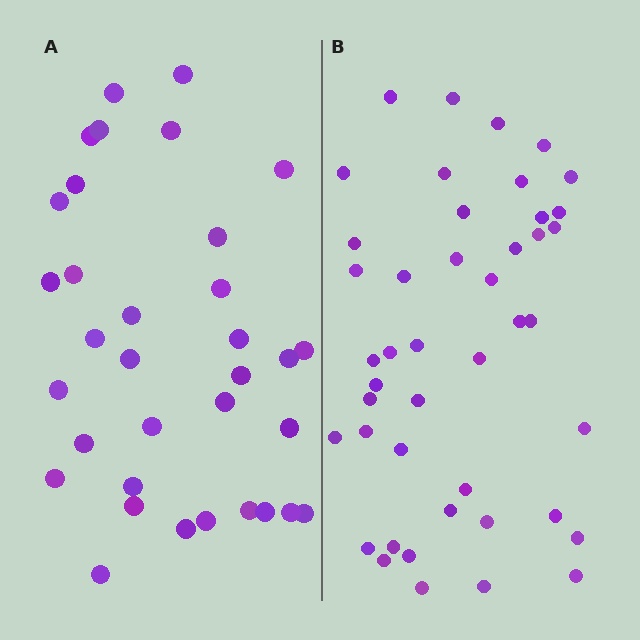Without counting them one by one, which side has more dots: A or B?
Region B (the right region) has more dots.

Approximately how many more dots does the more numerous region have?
Region B has roughly 10 or so more dots than region A.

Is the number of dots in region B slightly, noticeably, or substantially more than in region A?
Region B has noticeably more, but not dramatically so. The ratio is roughly 1.3 to 1.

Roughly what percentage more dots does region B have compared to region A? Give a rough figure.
About 30% more.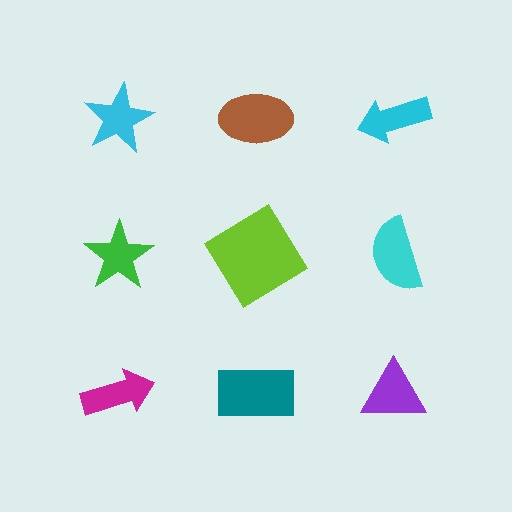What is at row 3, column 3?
A purple triangle.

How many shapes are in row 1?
3 shapes.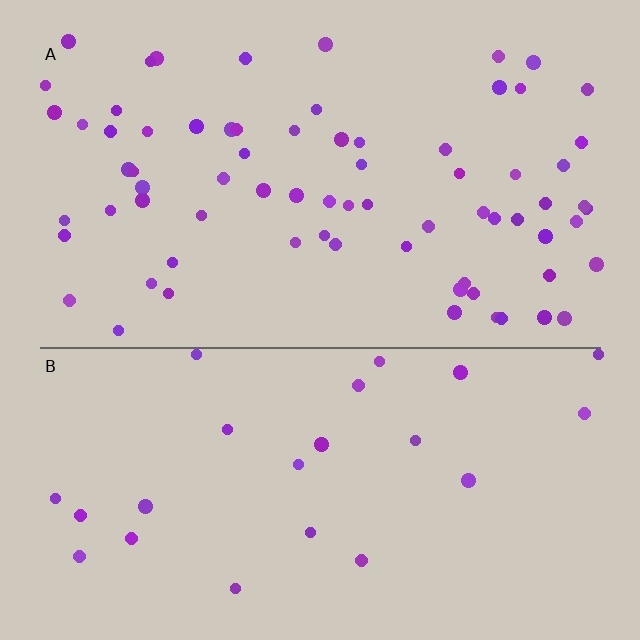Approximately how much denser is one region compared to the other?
Approximately 3.1× — region A over region B.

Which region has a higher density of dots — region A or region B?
A (the top).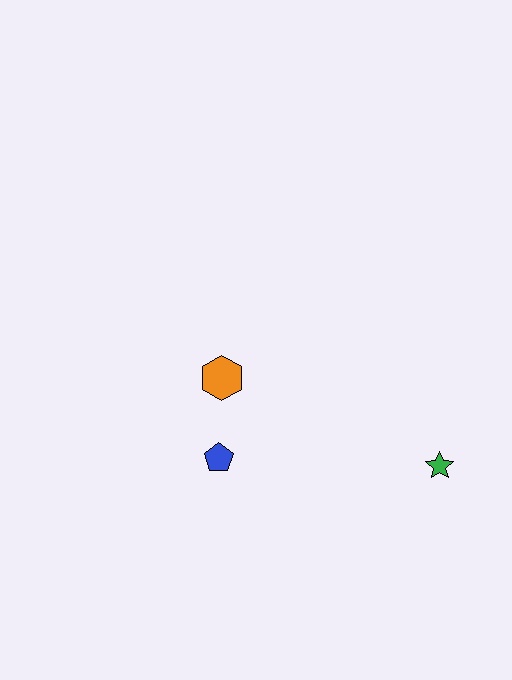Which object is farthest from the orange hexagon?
The green star is farthest from the orange hexagon.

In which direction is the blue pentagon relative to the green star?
The blue pentagon is to the left of the green star.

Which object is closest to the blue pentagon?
The orange hexagon is closest to the blue pentagon.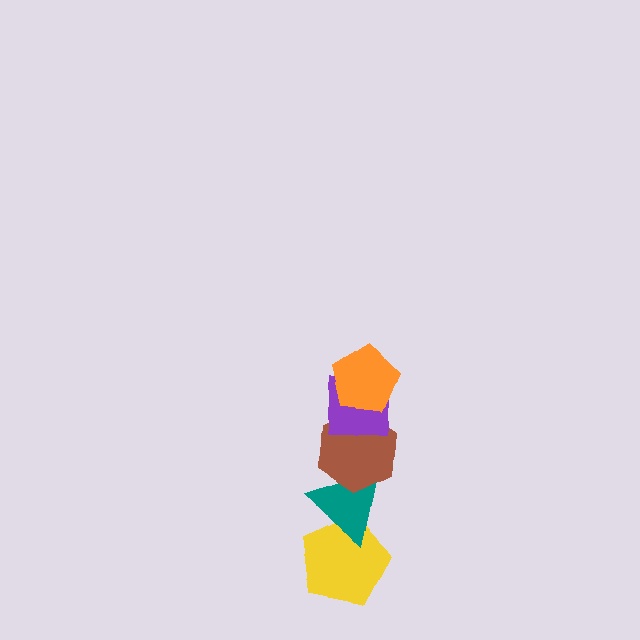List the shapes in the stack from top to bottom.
From top to bottom: the orange pentagon, the purple square, the brown hexagon, the teal triangle, the yellow pentagon.